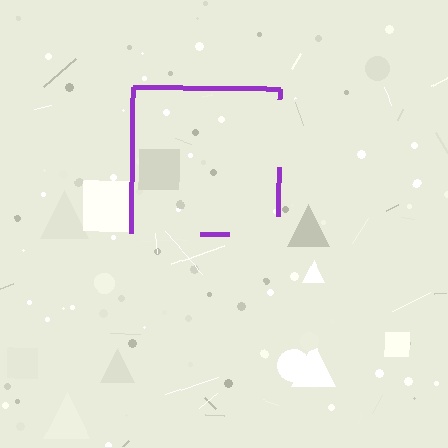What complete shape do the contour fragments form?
The contour fragments form a square.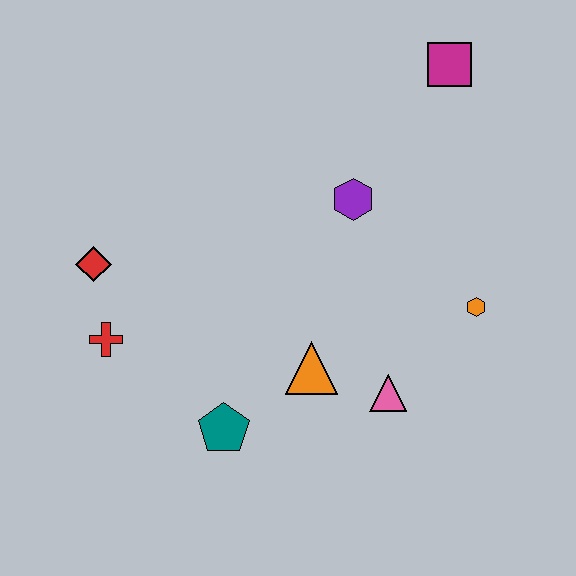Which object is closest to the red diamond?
The red cross is closest to the red diamond.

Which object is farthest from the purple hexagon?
The red cross is farthest from the purple hexagon.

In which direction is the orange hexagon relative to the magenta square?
The orange hexagon is below the magenta square.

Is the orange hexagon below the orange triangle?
No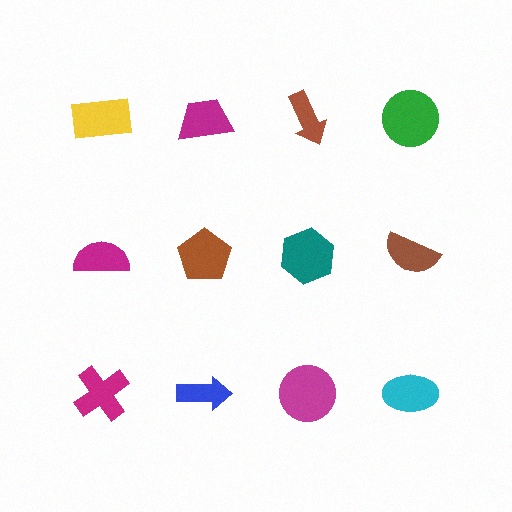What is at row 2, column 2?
A brown pentagon.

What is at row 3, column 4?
A cyan ellipse.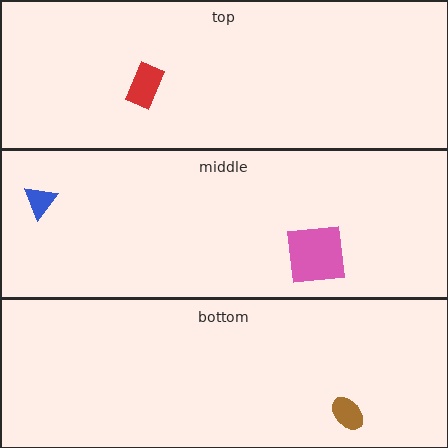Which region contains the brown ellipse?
The bottom region.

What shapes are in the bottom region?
The brown ellipse.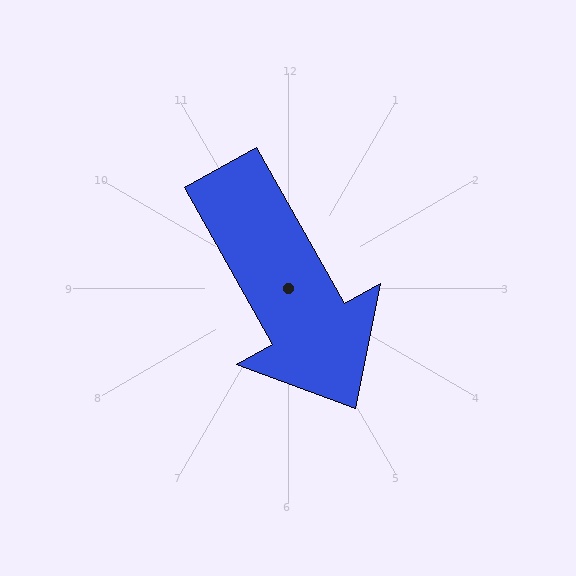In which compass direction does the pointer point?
Southeast.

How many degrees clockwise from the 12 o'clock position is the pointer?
Approximately 151 degrees.